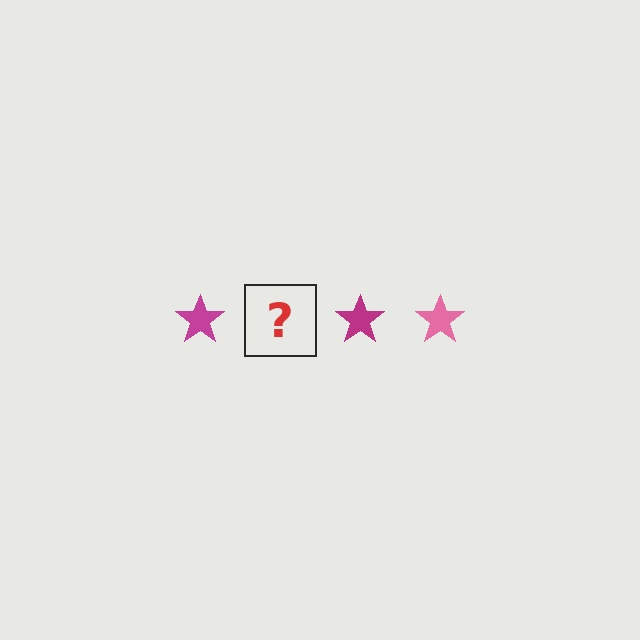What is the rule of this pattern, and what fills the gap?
The rule is that the pattern cycles through magenta, pink stars. The gap should be filled with a pink star.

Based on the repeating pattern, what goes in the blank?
The blank should be a pink star.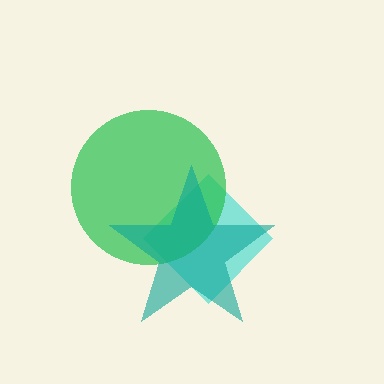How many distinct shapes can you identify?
There are 3 distinct shapes: a cyan diamond, a green circle, a teal star.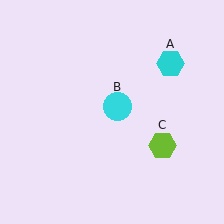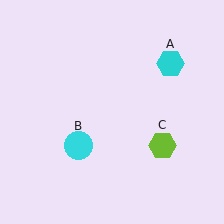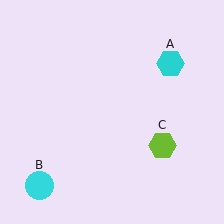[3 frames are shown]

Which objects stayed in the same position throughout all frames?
Cyan hexagon (object A) and lime hexagon (object C) remained stationary.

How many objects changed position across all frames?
1 object changed position: cyan circle (object B).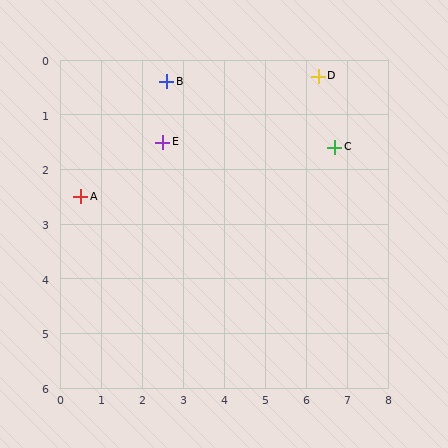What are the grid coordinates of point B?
Point B is at approximately (2.6, 0.4).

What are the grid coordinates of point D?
Point D is at approximately (6.3, 0.3).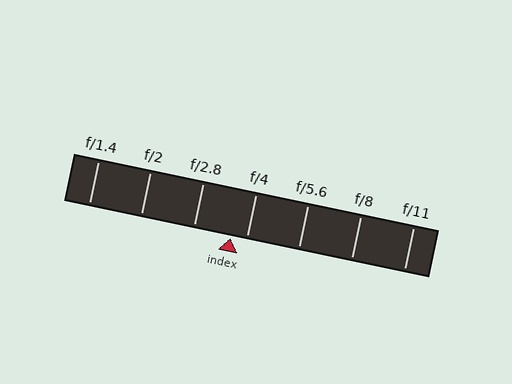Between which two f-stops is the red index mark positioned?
The index mark is between f/2.8 and f/4.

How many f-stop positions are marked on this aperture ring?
There are 7 f-stop positions marked.